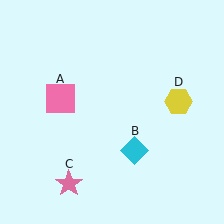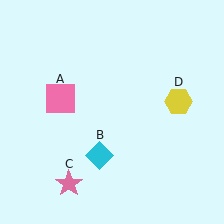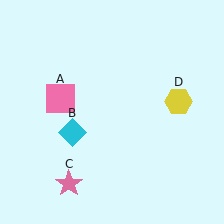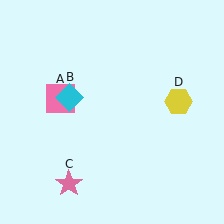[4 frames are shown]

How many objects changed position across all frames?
1 object changed position: cyan diamond (object B).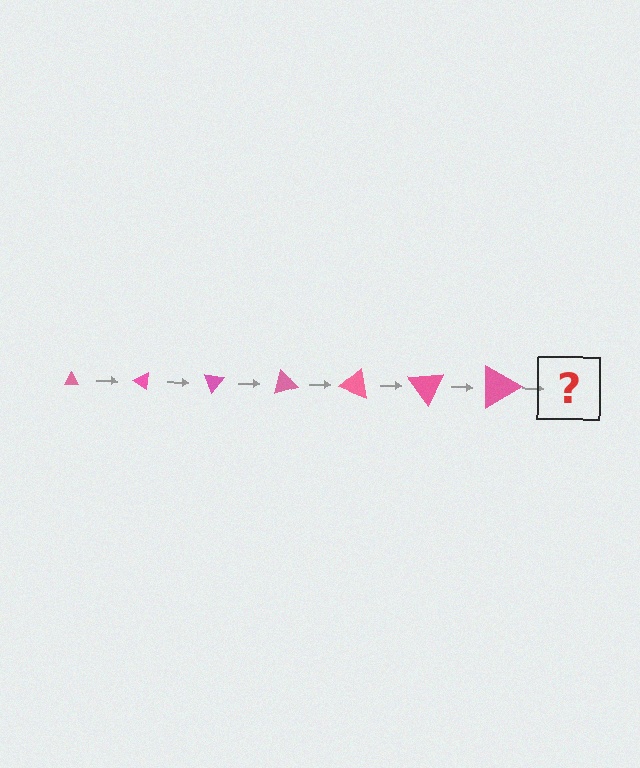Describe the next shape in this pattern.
It should be a triangle, larger than the previous one and rotated 245 degrees from the start.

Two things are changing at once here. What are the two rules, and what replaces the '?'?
The two rules are that the triangle grows larger each step and it rotates 35 degrees each step. The '?' should be a triangle, larger than the previous one and rotated 245 degrees from the start.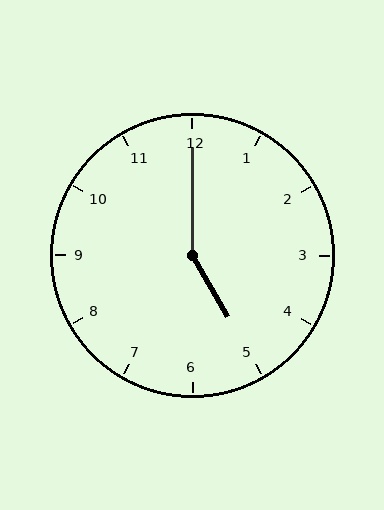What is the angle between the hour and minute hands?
Approximately 150 degrees.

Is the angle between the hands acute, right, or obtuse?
It is obtuse.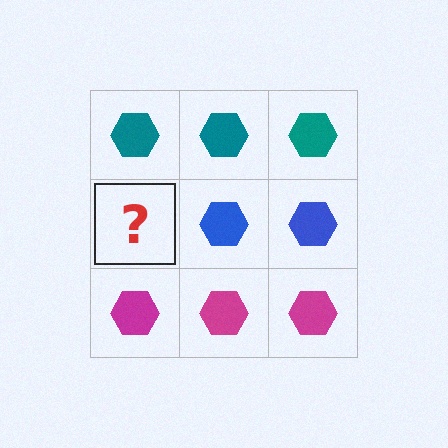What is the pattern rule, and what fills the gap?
The rule is that each row has a consistent color. The gap should be filled with a blue hexagon.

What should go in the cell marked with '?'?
The missing cell should contain a blue hexagon.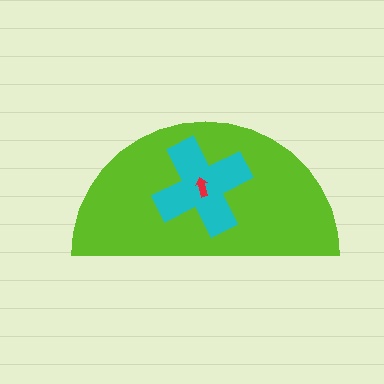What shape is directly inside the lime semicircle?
The cyan cross.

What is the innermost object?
The red arrow.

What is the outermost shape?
The lime semicircle.